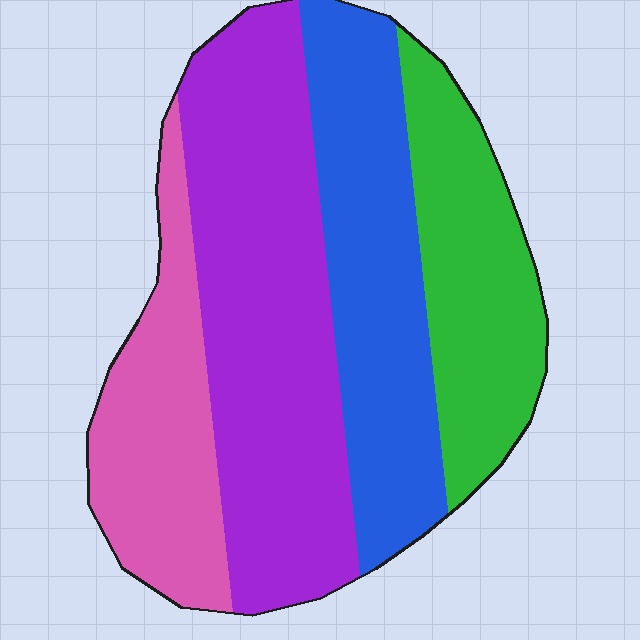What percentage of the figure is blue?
Blue covers around 25% of the figure.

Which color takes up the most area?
Purple, at roughly 35%.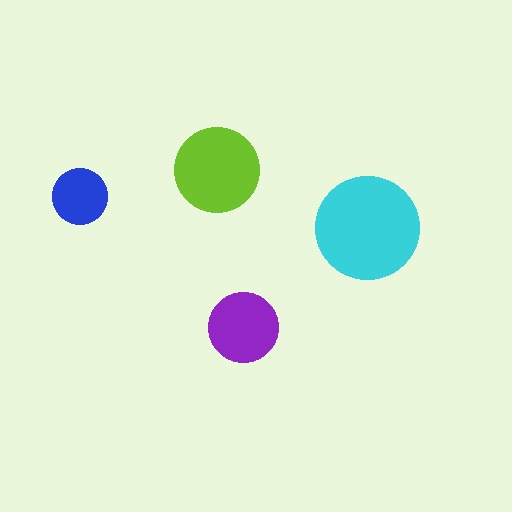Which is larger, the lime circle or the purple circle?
The lime one.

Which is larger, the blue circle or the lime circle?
The lime one.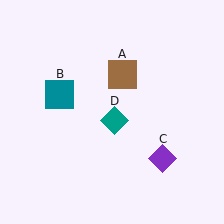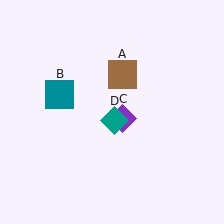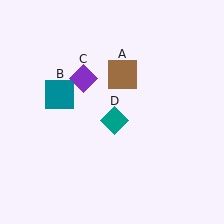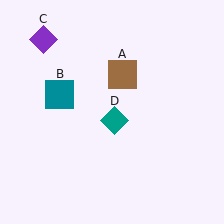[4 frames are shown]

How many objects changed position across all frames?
1 object changed position: purple diamond (object C).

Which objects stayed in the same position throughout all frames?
Brown square (object A) and teal square (object B) and teal diamond (object D) remained stationary.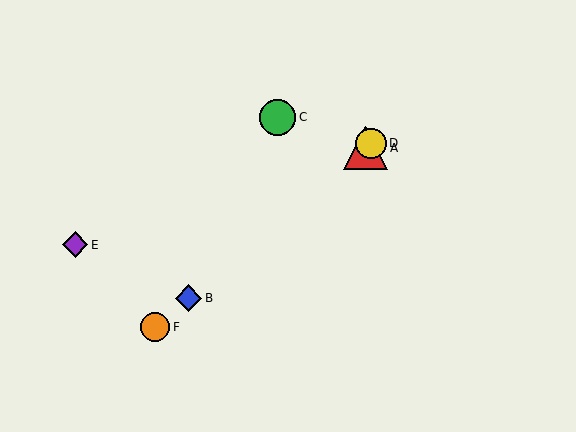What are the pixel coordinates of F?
Object F is at (155, 327).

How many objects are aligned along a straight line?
4 objects (A, B, D, F) are aligned along a straight line.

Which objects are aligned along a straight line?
Objects A, B, D, F are aligned along a straight line.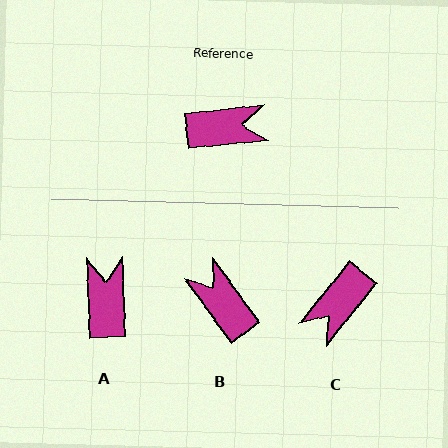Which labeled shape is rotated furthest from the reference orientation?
C, about 136 degrees away.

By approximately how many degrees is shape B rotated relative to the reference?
Approximately 120 degrees counter-clockwise.